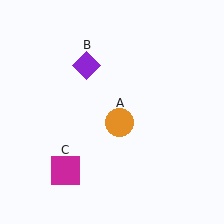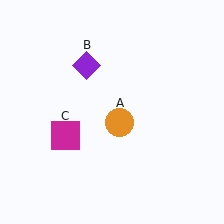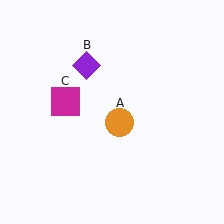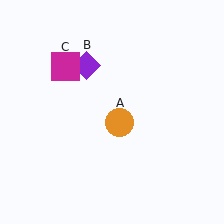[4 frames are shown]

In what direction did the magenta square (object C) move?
The magenta square (object C) moved up.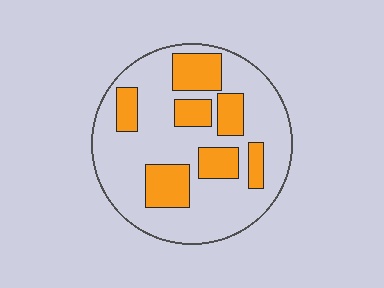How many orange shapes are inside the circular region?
7.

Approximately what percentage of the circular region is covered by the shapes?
Approximately 30%.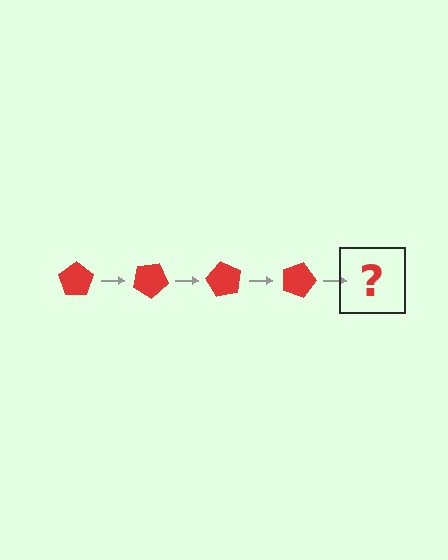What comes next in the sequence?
The next element should be a red pentagon rotated 120 degrees.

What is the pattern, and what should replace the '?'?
The pattern is that the pentagon rotates 30 degrees each step. The '?' should be a red pentagon rotated 120 degrees.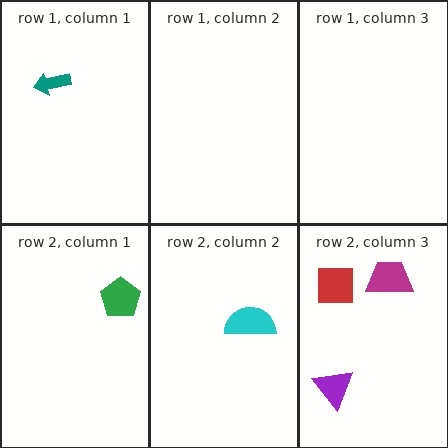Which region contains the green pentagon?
The row 2, column 1 region.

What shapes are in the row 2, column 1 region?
The green pentagon.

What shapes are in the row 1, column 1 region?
The teal arrow.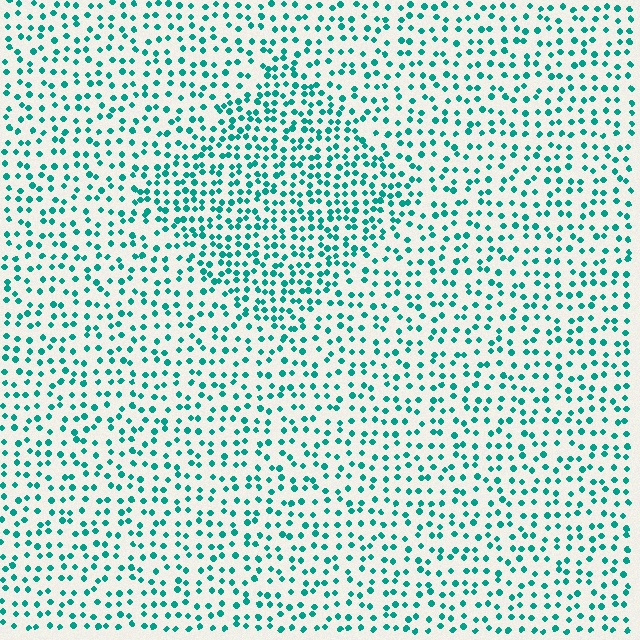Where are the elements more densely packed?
The elements are more densely packed inside the diamond boundary.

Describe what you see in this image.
The image contains small teal elements arranged at two different densities. A diamond-shaped region is visible where the elements are more densely packed than the surrounding area.